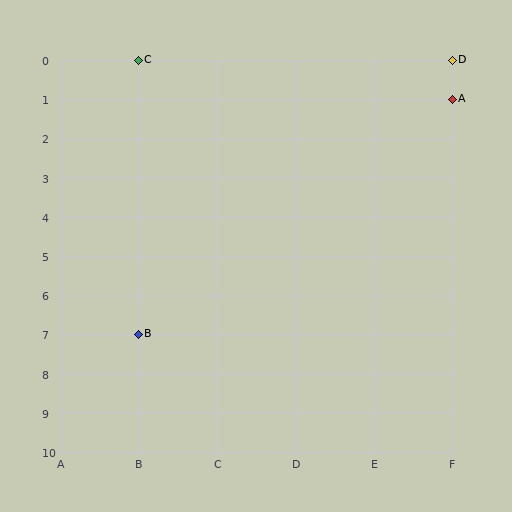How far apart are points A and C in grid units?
Points A and C are 4 columns and 1 row apart (about 4.1 grid units diagonally).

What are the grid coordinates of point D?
Point D is at grid coordinates (F, 0).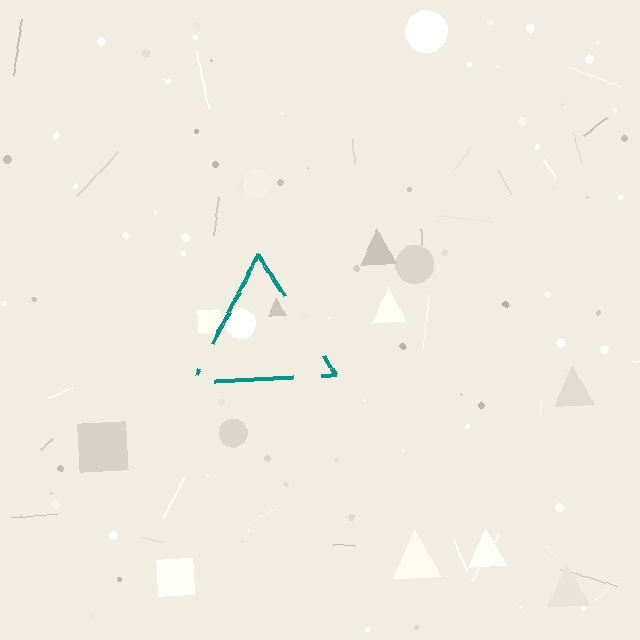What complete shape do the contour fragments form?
The contour fragments form a triangle.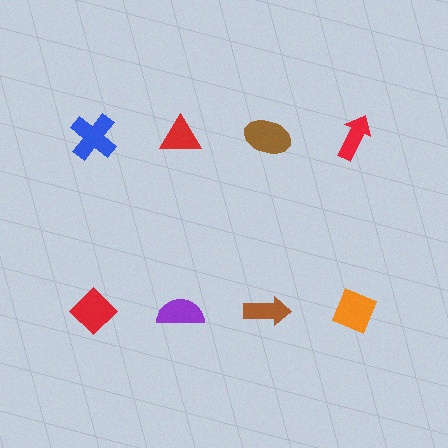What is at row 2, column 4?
An orange diamond.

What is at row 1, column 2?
A red triangle.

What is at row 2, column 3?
A brown arrow.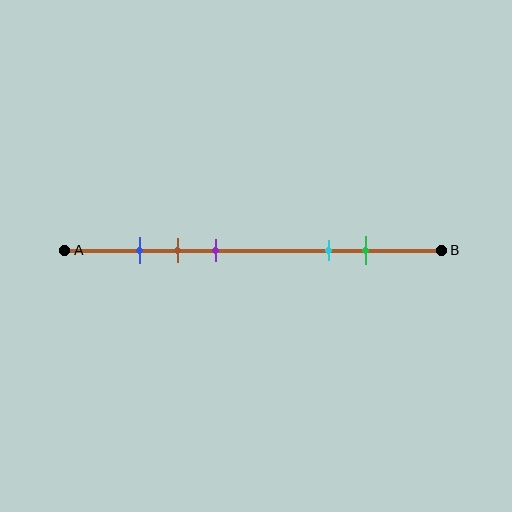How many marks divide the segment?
There are 5 marks dividing the segment.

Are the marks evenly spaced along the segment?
No, the marks are not evenly spaced.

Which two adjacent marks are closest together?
The blue and brown marks are the closest adjacent pair.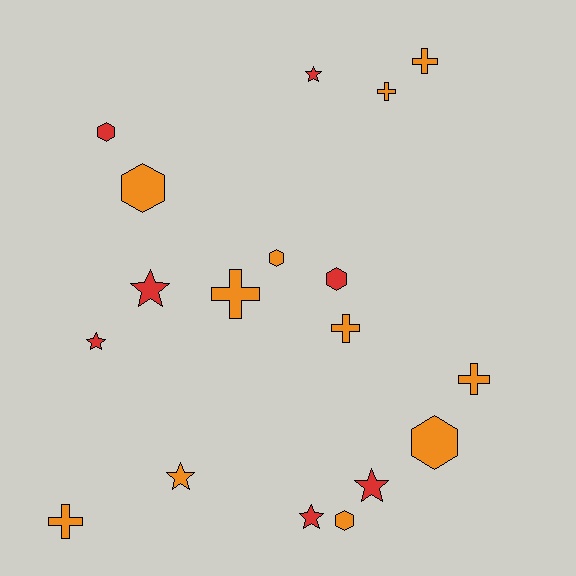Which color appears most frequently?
Orange, with 11 objects.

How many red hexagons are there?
There are 2 red hexagons.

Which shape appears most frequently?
Star, with 6 objects.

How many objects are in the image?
There are 18 objects.